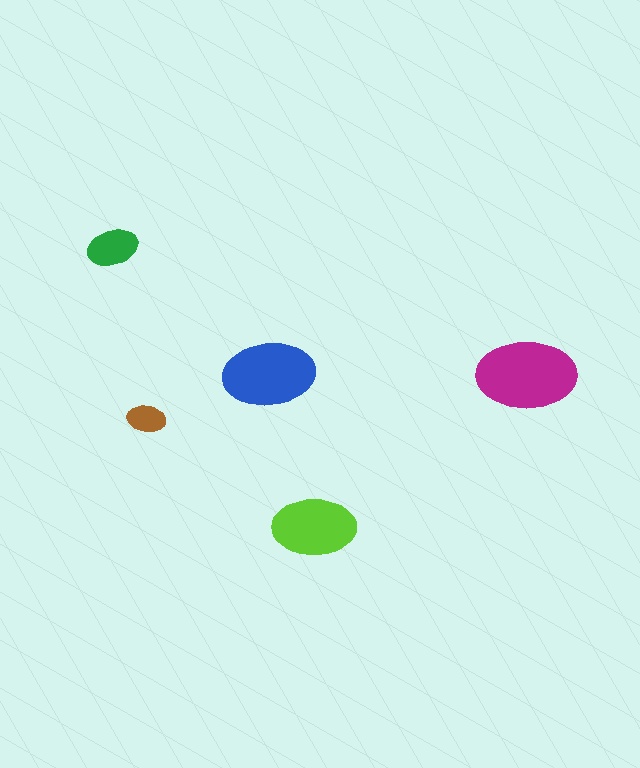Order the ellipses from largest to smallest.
the magenta one, the blue one, the lime one, the green one, the brown one.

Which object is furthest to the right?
The magenta ellipse is rightmost.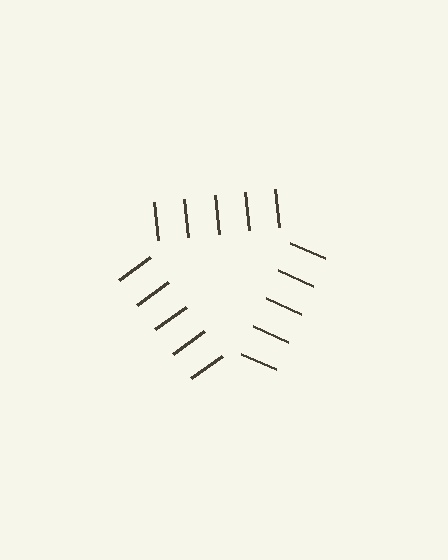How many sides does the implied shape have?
3 sides — the line-ends trace a triangle.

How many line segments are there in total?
15 — 5 along each of the 3 edges.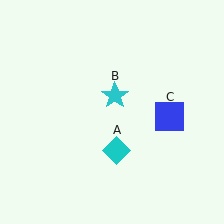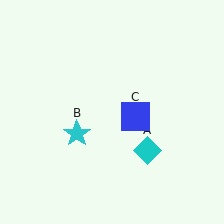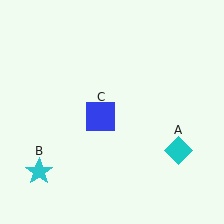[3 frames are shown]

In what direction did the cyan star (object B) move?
The cyan star (object B) moved down and to the left.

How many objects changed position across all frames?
3 objects changed position: cyan diamond (object A), cyan star (object B), blue square (object C).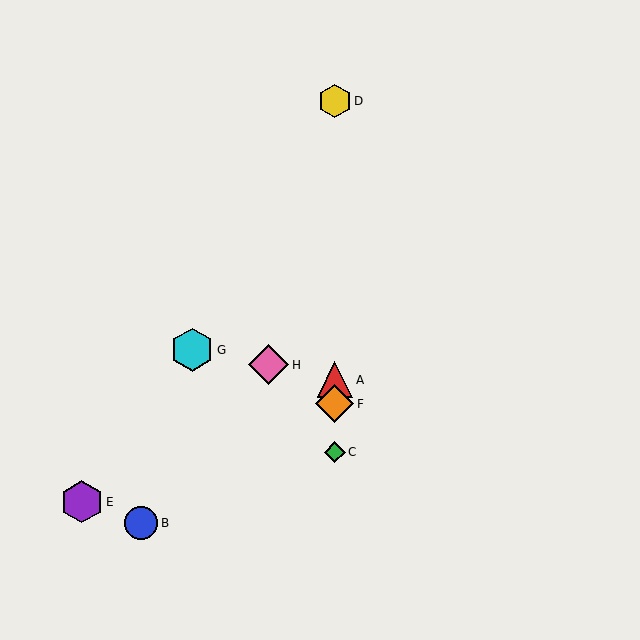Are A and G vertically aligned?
No, A is at x≈335 and G is at x≈192.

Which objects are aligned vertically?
Objects A, C, D, F are aligned vertically.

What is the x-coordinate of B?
Object B is at x≈141.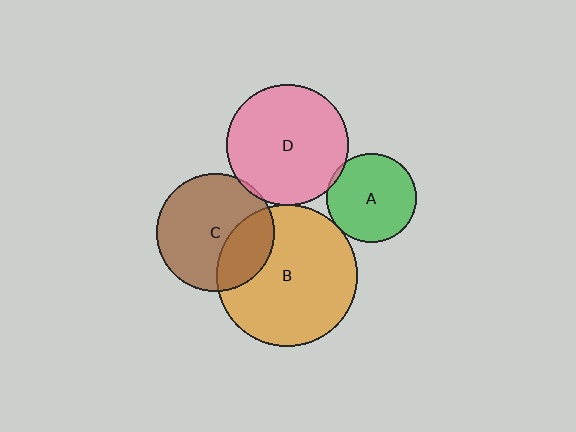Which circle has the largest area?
Circle B (orange).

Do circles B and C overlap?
Yes.